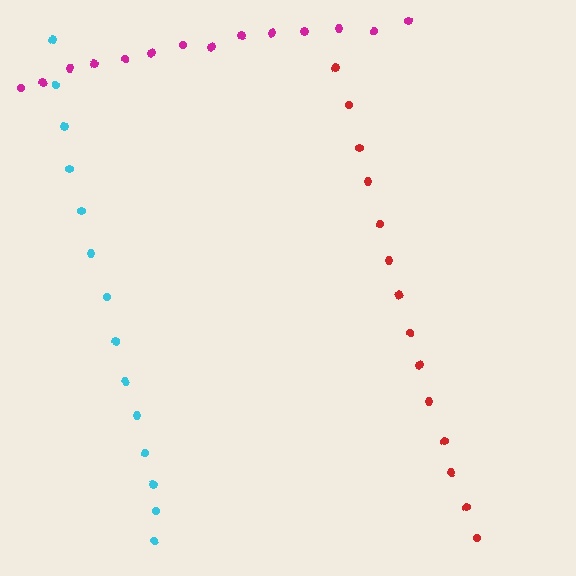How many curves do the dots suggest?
There are 3 distinct paths.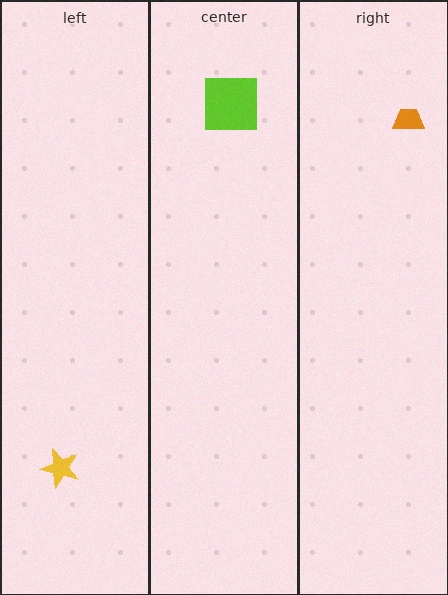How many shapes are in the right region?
1.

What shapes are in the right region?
The orange trapezoid.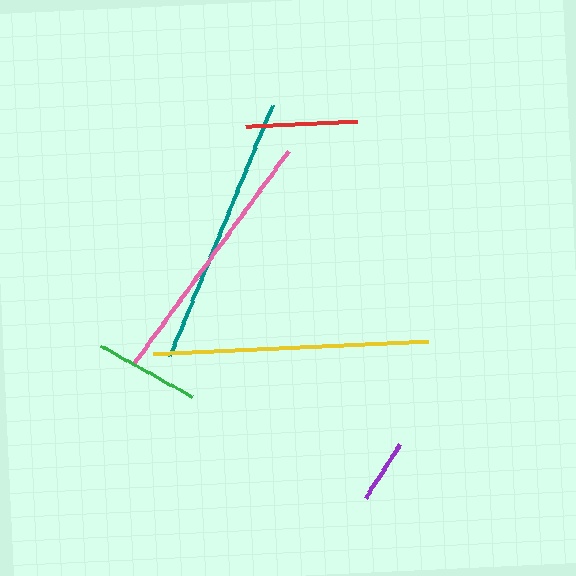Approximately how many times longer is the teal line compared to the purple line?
The teal line is approximately 4.3 times the length of the purple line.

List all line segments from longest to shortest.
From longest to shortest: yellow, teal, pink, red, green, purple.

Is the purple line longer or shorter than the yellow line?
The yellow line is longer than the purple line.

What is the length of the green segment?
The green segment is approximately 105 pixels long.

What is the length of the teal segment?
The teal segment is approximately 271 pixels long.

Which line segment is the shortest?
The purple line is the shortest at approximately 63 pixels.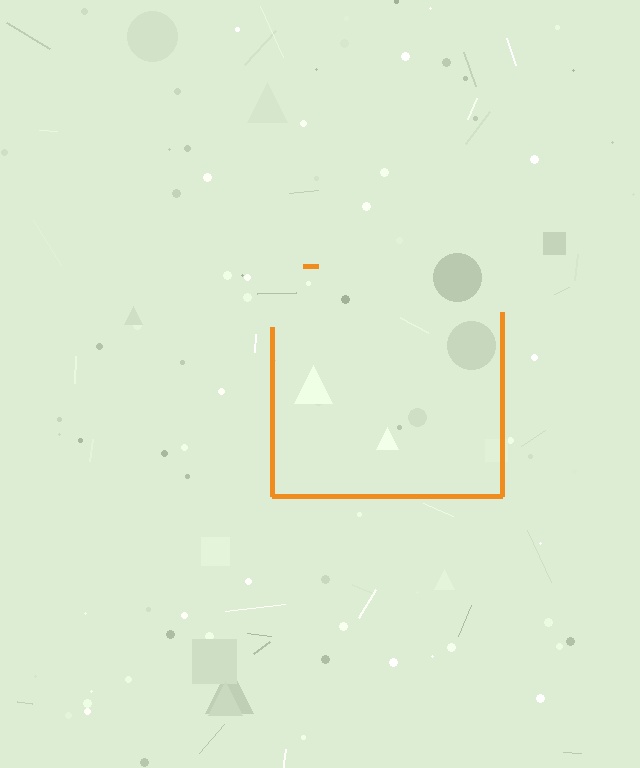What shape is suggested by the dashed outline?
The dashed outline suggests a square.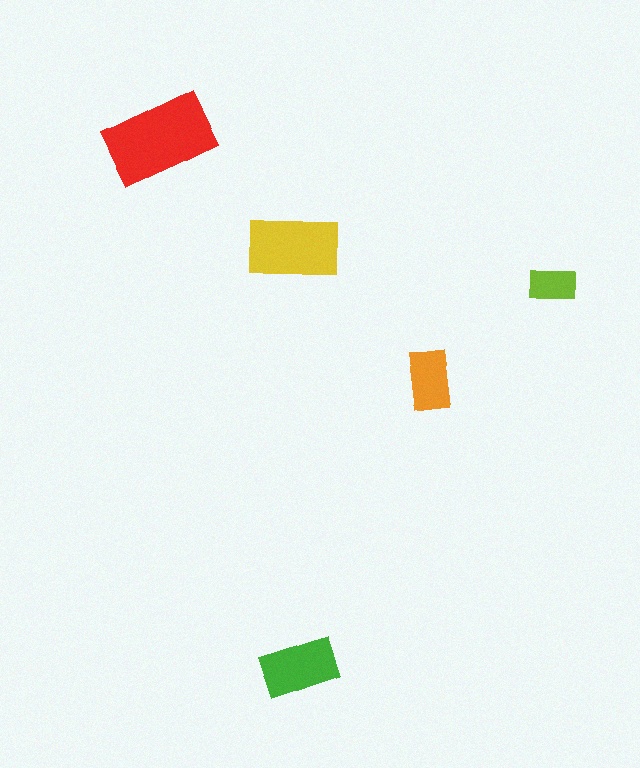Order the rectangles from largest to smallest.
the red one, the yellow one, the green one, the orange one, the lime one.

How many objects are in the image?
There are 5 objects in the image.